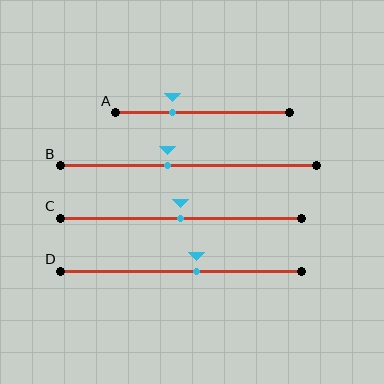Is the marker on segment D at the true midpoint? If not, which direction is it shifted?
No, the marker on segment D is shifted to the right by about 6% of the segment length.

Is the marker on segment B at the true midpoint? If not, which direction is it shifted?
No, the marker on segment B is shifted to the left by about 8% of the segment length.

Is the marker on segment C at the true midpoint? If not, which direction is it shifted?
Yes, the marker on segment C is at the true midpoint.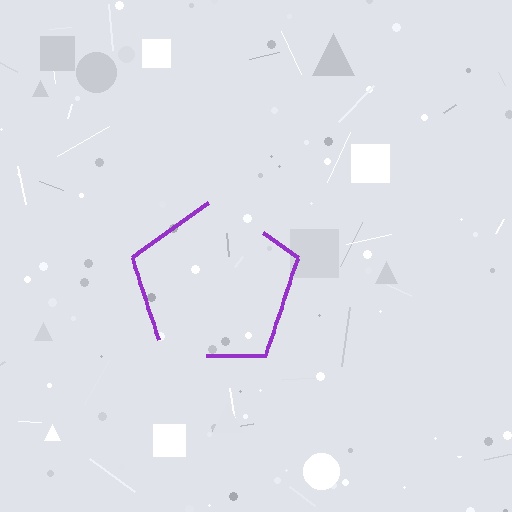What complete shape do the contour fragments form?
The contour fragments form a pentagon.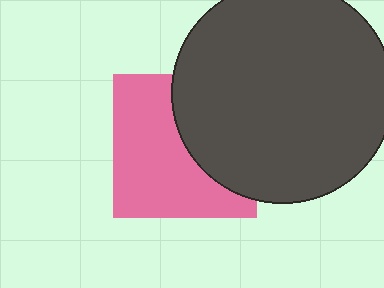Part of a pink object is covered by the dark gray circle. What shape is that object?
It is a square.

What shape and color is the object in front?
The object in front is a dark gray circle.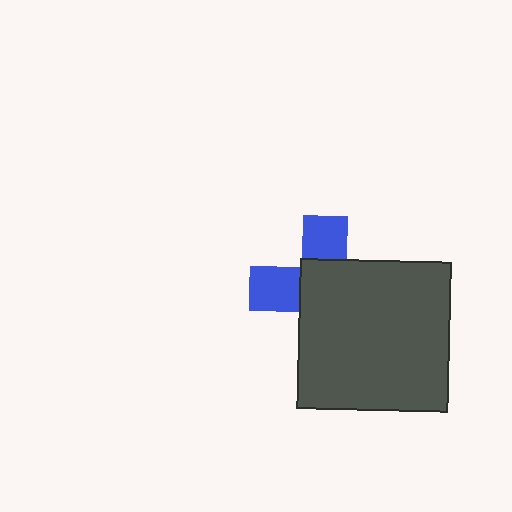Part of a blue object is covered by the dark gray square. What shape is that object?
It is a cross.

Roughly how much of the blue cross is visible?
A small part of it is visible (roughly 37%).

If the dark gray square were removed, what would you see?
You would see the complete blue cross.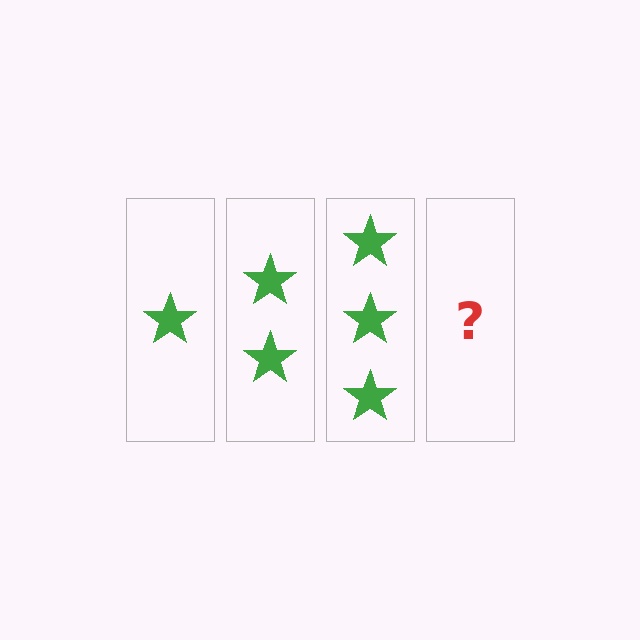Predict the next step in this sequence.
The next step is 4 stars.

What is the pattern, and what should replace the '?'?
The pattern is that each step adds one more star. The '?' should be 4 stars.